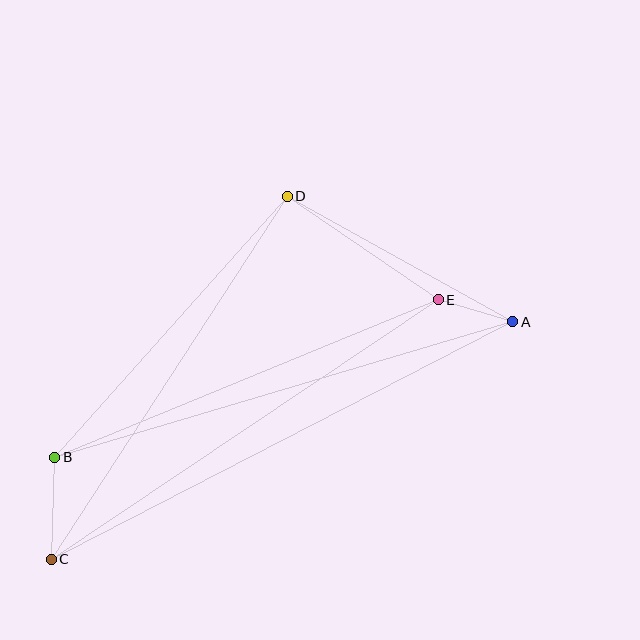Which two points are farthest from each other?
Points A and C are farthest from each other.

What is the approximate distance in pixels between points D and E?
The distance between D and E is approximately 183 pixels.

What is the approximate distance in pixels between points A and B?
The distance between A and B is approximately 478 pixels.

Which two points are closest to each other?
Points A and E are closest to each other.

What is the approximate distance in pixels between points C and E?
The distance between C and E is approximately 466 pixels.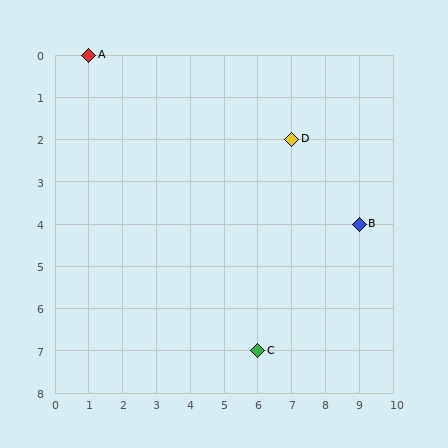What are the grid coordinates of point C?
Point C is at grid coordinates (6, 7).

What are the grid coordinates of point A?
Point A is at grid coordinates (1, 0).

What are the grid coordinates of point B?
Point B is at grid coordinates (9, 4).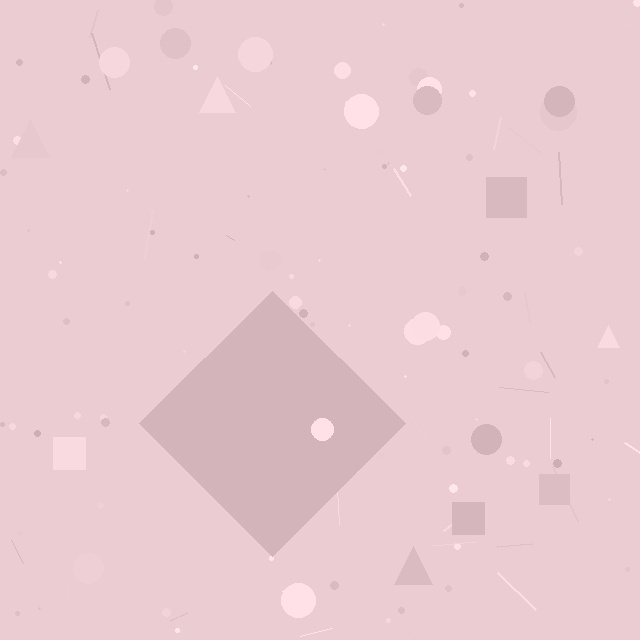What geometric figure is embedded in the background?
A diamond is embedded in the background.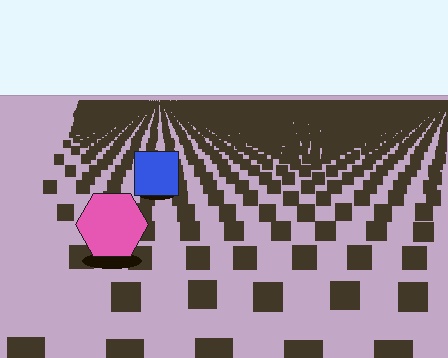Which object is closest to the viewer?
The pink hexagon is closest. The texture marks near it are larger and more spread out.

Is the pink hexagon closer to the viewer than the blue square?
Yes. The pink hexagon is closer — you can tell from the texture gradient: the ground texture is coarser near it.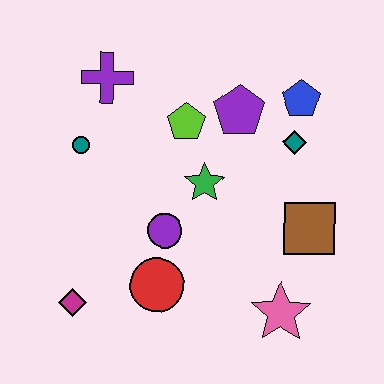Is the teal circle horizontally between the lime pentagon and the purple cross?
No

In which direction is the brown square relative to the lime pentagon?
The brown square is to the right of the lime pentagon.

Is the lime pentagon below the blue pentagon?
Yes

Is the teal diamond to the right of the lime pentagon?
Yes